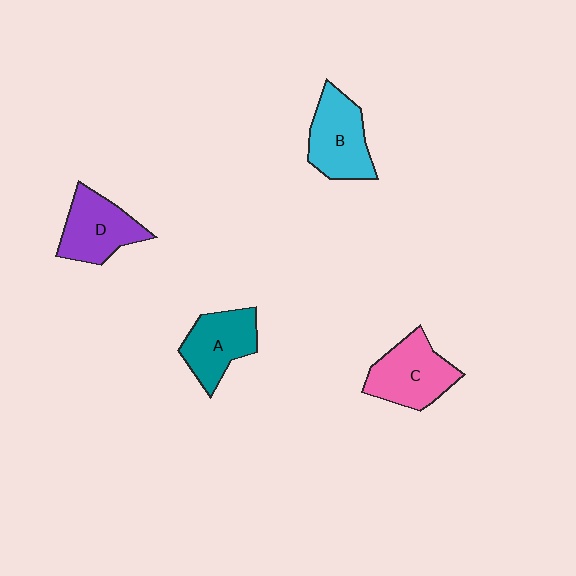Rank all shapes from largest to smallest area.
From largest to smallest: C (pink), B (cyan), D (purple), A (teal).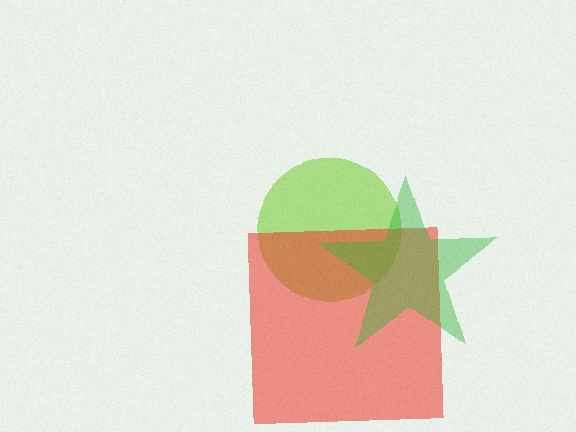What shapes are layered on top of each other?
The layered shapes are: a lime circle, a red square, a green star.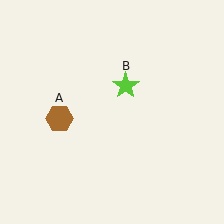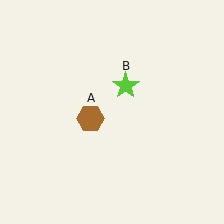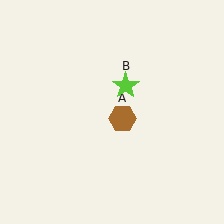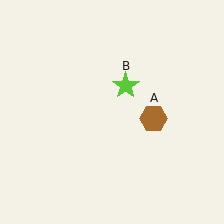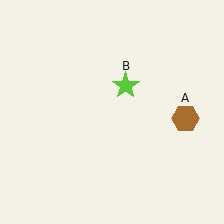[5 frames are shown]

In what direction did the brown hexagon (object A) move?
The brown hexagon (object A) moved right.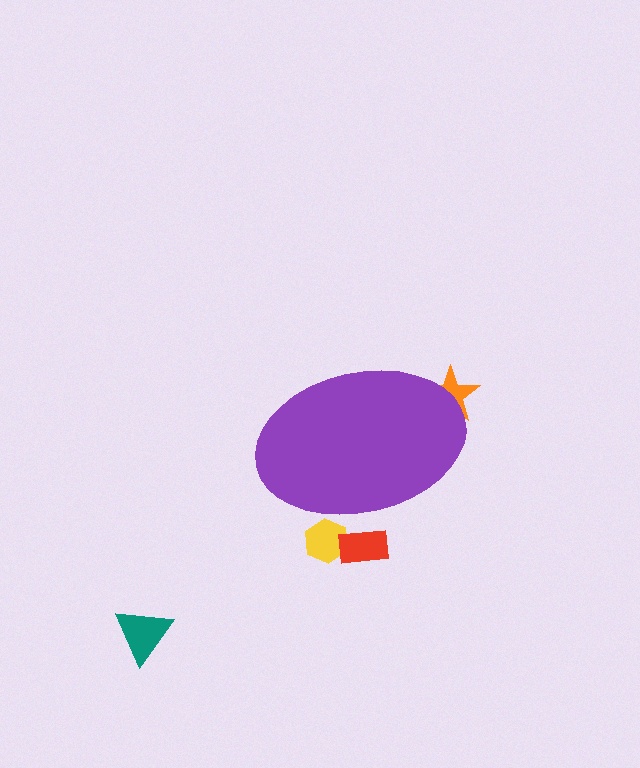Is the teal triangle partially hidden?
No, the teal triangle is fully visible.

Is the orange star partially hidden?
Yes, the orange star is partially hidden behind the purple ellipse.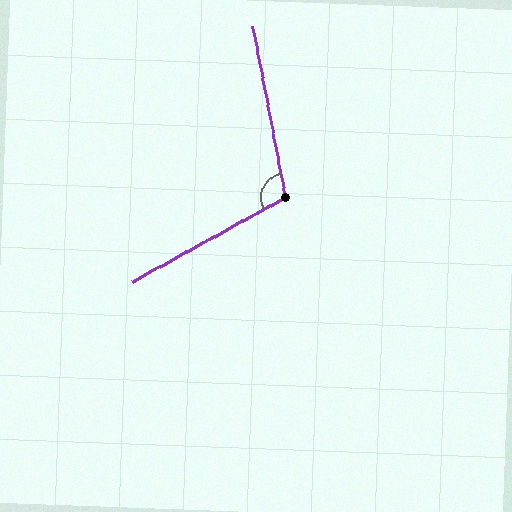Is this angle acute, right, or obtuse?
It is obtuse.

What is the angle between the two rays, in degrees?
Approximately 108 degrees.